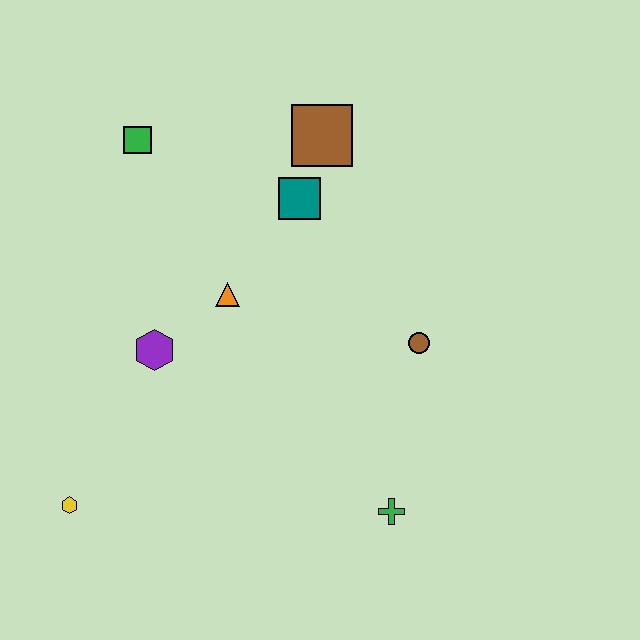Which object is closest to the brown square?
The teal square is closest to the brown square.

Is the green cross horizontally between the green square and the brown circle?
Yes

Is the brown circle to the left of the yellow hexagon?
No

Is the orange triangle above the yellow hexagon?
Yes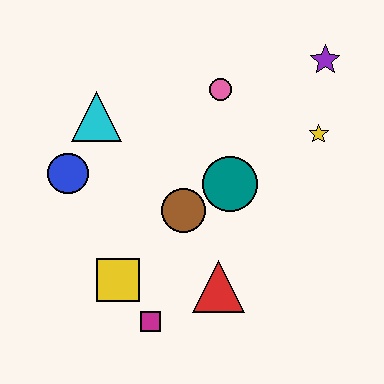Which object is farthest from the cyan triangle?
The purple star is farthest from the cyan triangle.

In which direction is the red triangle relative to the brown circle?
The red triangle is below the brown circle.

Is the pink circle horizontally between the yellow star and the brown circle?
Yes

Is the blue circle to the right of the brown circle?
No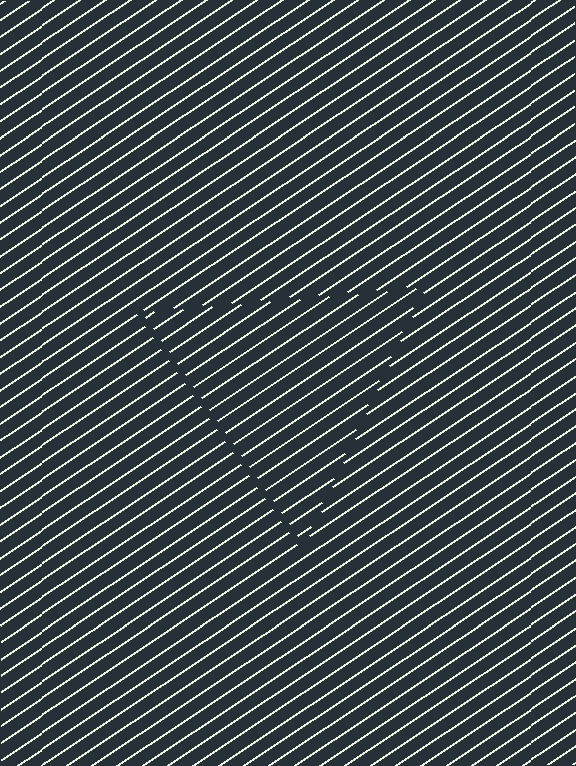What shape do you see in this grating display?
An illusory triangle. The interior of the shape contains the same grating, shifted by half a period — the contour is defined by the phase discontinuity where line-ends from the inner and outer gratings abut.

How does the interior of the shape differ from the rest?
The interior of the shape contains the same grating, shifted by half a period — the contour is defined by the phase discontinuity where line-ends from the inner and outer gratings abut.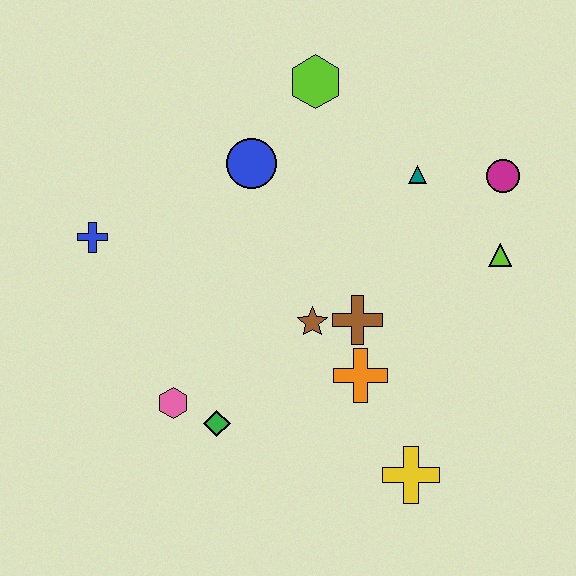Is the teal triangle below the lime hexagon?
Yes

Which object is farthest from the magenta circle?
The blue cross is farthest from the magenta circle.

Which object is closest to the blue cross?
The blue circle is closest to the blue cross.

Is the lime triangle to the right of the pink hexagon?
Yes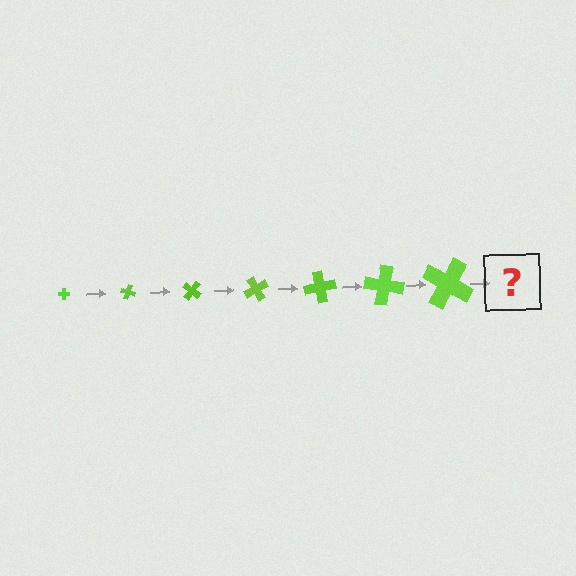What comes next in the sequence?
The next element should be a cross, larger than the previous one and rotated 140 degrees from the start.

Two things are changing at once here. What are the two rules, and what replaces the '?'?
The two rules are that the cross grows larger each step and it rotates 20 degrees each step. The '?' should be a cross, larger than the previous one and rotated 140 degrees from the start.